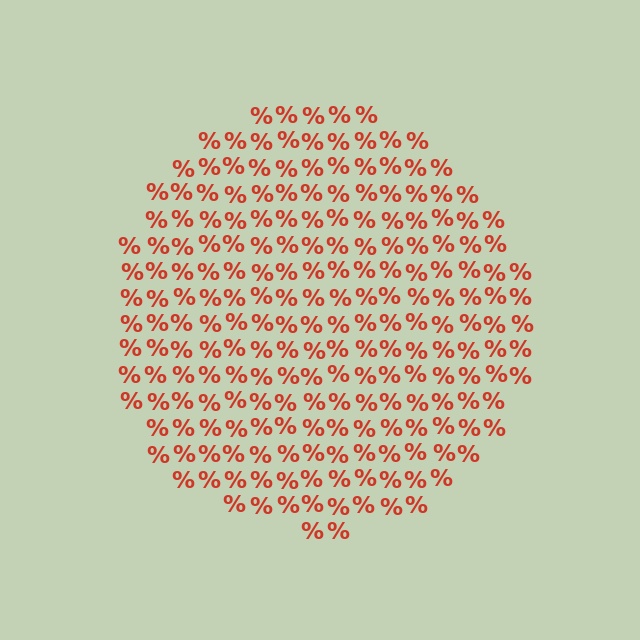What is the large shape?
The large shape is a circle.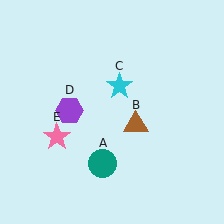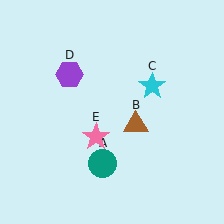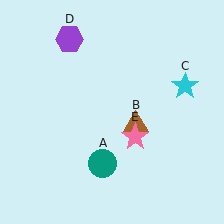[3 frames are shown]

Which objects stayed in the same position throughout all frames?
Teal circle (object A) and brown triangle (object B) remained stationary.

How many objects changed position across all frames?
3 objects changed position: cyan star (object C), purple hexagon (object D), pink star (object E).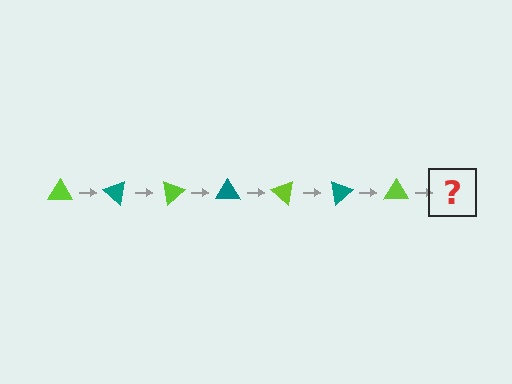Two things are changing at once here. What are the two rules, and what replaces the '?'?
The two rules are that it rotates 40 degrees each step and the color cycles through lime and teal. The '?' should be a teal triangle, rotated 280 degrees from the start.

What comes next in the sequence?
The next element should be a teal triangle, rotated 280 degrees from the start.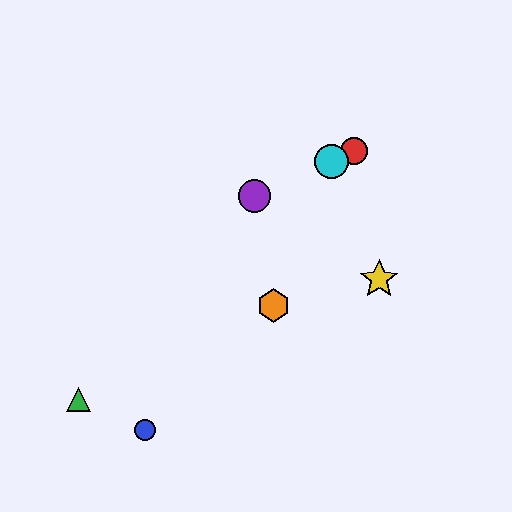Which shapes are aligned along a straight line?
The red circle, the purple circle, the cyan circle are aligned along a straight line.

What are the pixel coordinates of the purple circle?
The purple circle is at (255, 196).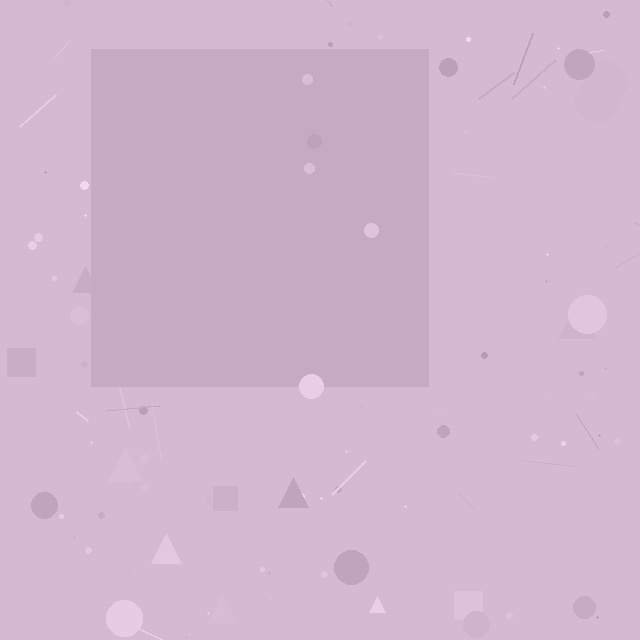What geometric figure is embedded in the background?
A square is embedded in the background.